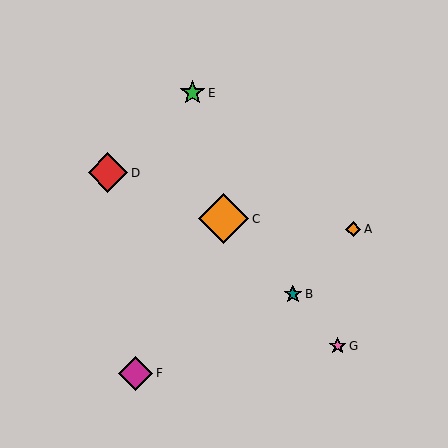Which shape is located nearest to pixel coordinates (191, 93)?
The green star (labeled E) at (193, 93) is nearest to that location.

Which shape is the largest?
The orange diamond (labeled C) is the largest.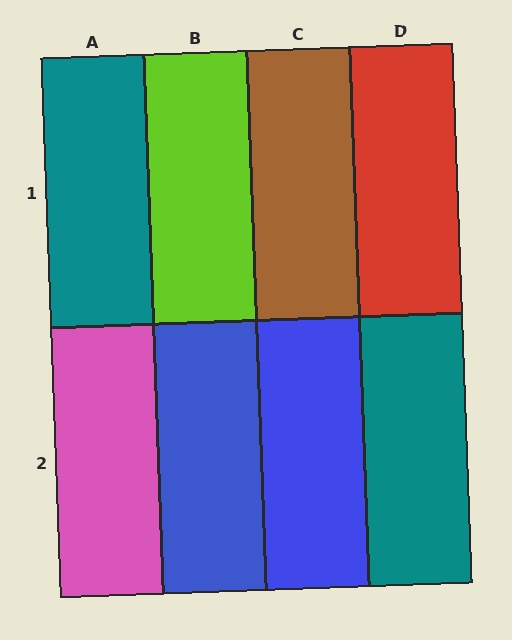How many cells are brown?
1 cell is brown.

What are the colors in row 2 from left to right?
Pink, blue, blue, teal.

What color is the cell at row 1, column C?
Brown.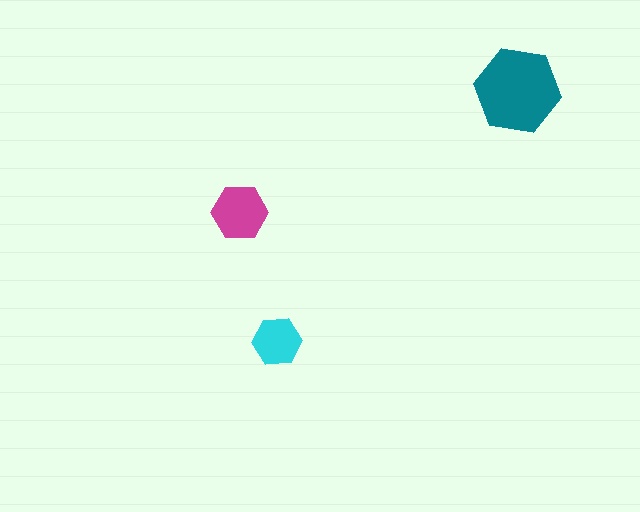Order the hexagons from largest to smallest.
the teal one, the magenta one, the cyan one.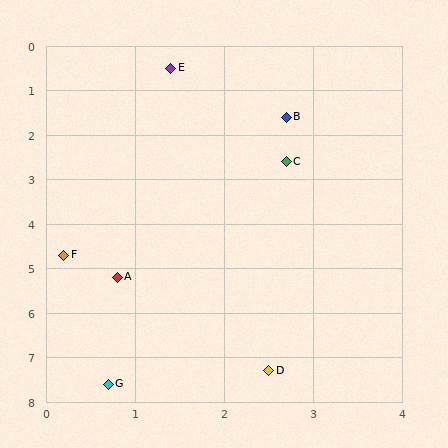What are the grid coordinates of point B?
Point B is at approximately (2.7, 1.6).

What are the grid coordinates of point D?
Point D is at approximately (2.5, 7.3).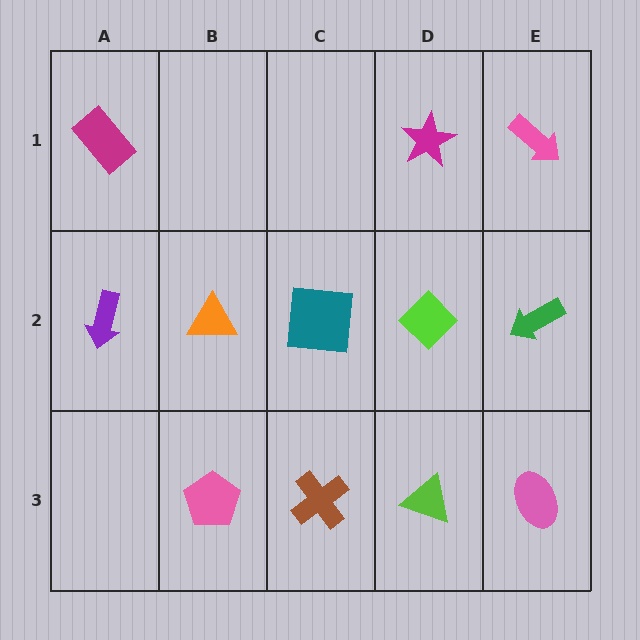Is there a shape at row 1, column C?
No, that cell is empty.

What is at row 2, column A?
A purple arrow.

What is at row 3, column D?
A lime triangle.